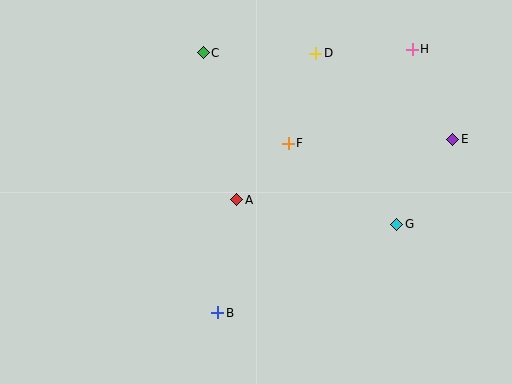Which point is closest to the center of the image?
Point A at (237, 200) is closest to the center.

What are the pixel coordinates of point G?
Point G is at (397, 224).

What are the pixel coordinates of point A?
Point A is at (237, 200).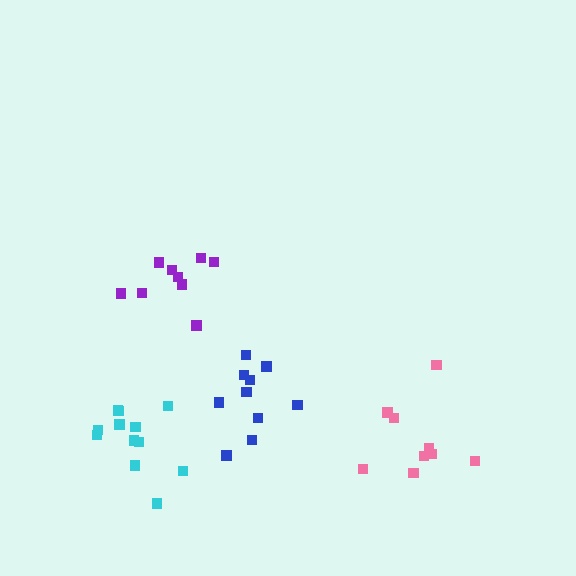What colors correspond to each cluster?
The clusters are colored: purple, cyan, blue, pink.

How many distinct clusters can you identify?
There are 4 distinct clusters.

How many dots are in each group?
Group 1: 9 dots, Group 2: 12 dots, Group 3: 10 dots, Group 4: 9 dots (40 total).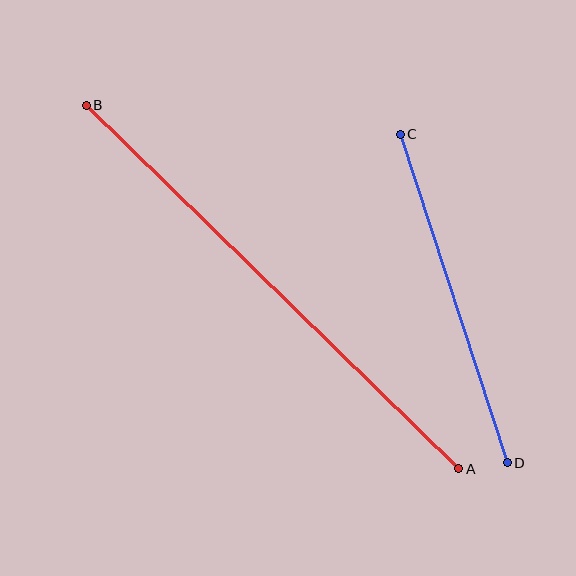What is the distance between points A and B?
The distance is approximately 521 pixels.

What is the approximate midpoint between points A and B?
The midpoint is at approximately (273, 287) pixels.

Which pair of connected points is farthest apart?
Points A and B are farthest apart.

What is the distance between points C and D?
The distance is approximately 345 pixels.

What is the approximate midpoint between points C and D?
The midpoint is at approximately (454, 299) pixels.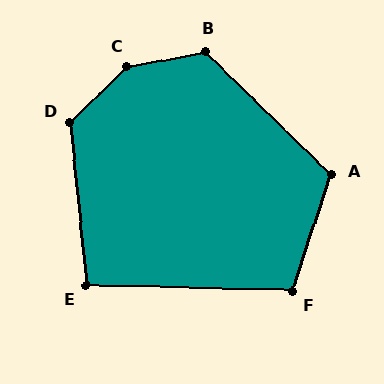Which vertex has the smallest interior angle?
E, at approximately 97 degrees.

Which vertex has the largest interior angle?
C, at approximately 147 degrees.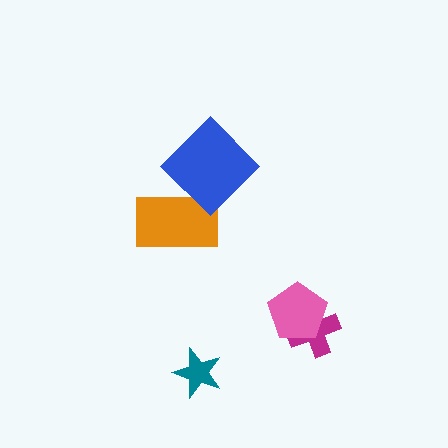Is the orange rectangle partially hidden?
Yes, it is partially covered by another shape.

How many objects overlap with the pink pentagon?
1 object overlaps with the pink pentagon.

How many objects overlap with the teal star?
0 objects overlap with the teal star.